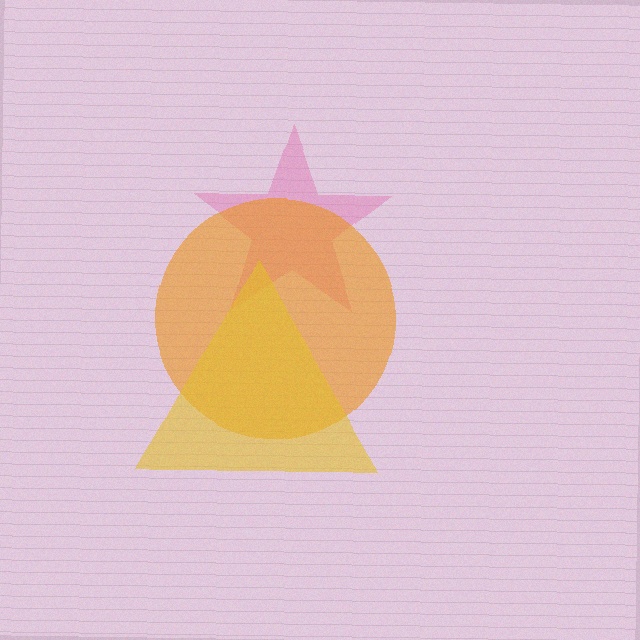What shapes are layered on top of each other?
The layered shapes are: a pink star, an orange circle, a yellow triangle.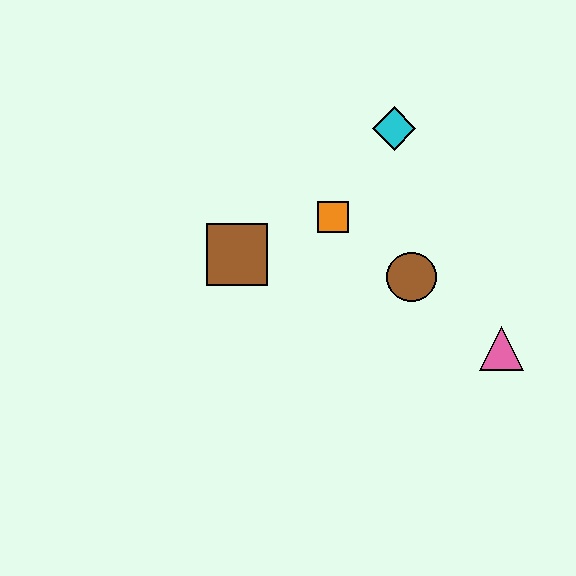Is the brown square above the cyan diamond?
No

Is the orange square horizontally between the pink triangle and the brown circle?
No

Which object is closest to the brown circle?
The orange square is closest to the brown circle.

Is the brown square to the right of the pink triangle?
No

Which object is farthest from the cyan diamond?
The pink triangle is farthest from the cyan diamond.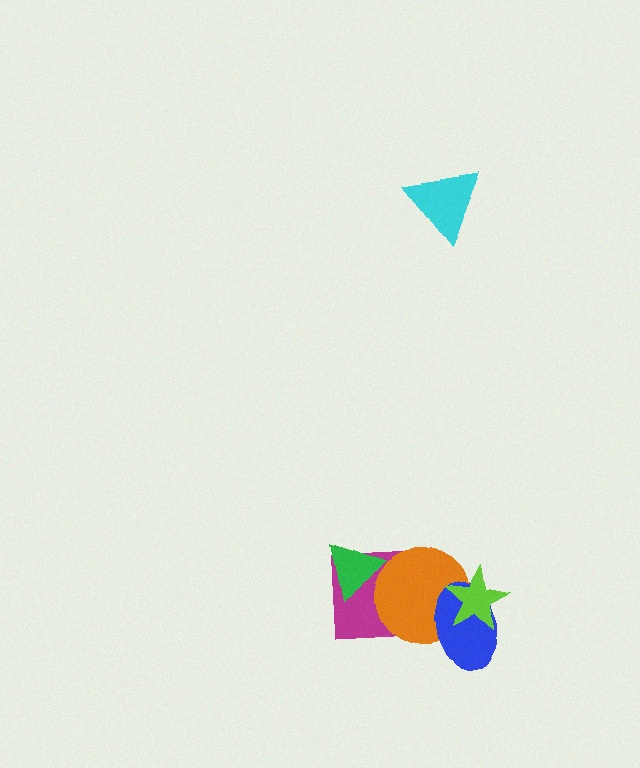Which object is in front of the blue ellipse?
The lime star is in front of the blue ellipse.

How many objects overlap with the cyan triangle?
0 objects overlap with the cyan triangle.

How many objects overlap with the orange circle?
3 objects overlap with the orange circle.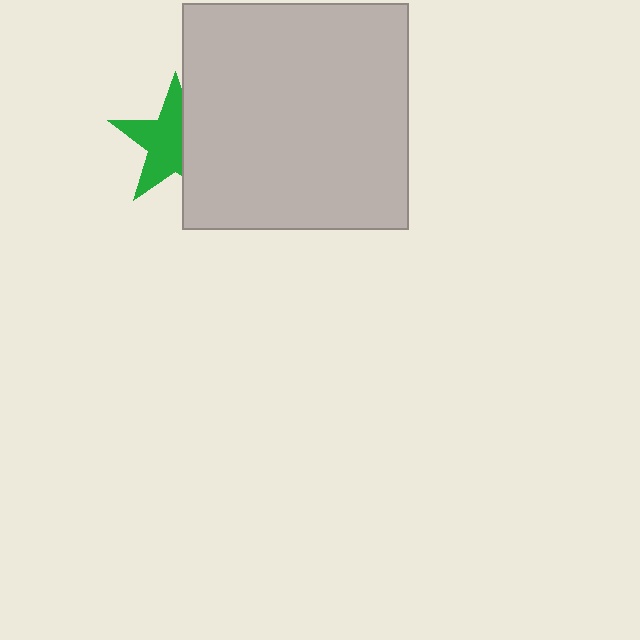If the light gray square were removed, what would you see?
You would see the complete green star.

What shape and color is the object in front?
The object in front is a light gray square.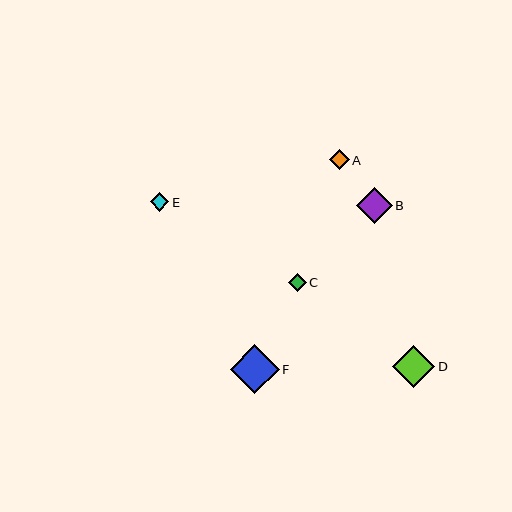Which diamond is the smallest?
Diamond C is the smallest with a size of approximately 18 pixels.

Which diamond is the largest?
Diamond F is the largest with a size of approximately 49 pixels.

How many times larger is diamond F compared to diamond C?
Diamond F is approximately 2.7 times the size of diamond C.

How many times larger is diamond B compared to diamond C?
Diamond B is approximately 2.0 times the size of diamond C.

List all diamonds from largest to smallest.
From largest to smallest: F, D, B, A, E, C.